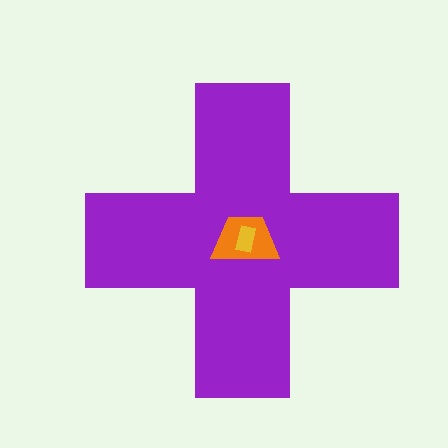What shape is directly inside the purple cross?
The orange trapezoid.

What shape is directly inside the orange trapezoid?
The yellow rectangle.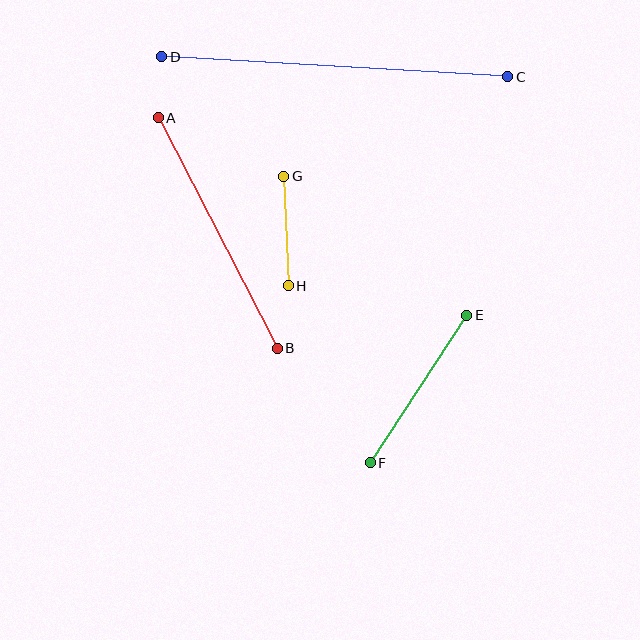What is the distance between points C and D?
The distance is approximately 346 pixels.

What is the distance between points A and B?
The distance is approximately 259 pixels.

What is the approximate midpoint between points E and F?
The midpoint is at approximately (419, 389) pixels.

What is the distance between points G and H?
The distance is approximately 109 pixels.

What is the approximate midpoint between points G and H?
The midpoint is at approximately (286, 231) pixels.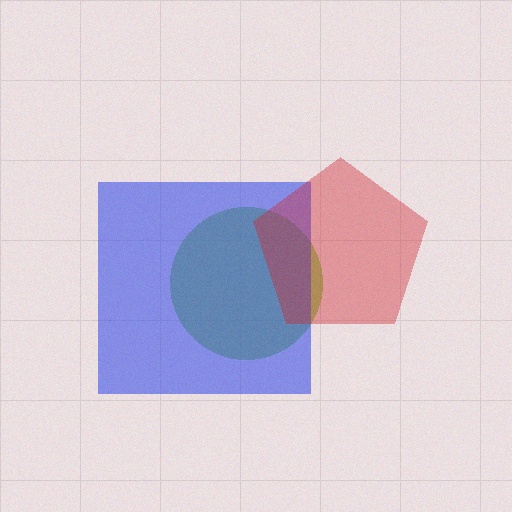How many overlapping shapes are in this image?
There are 3 overlapping shapes in the image.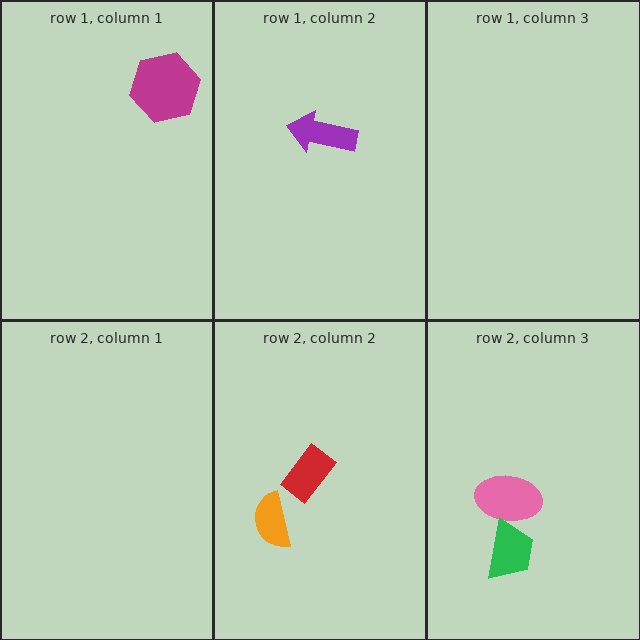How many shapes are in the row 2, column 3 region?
2.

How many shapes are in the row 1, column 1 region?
1.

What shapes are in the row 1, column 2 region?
The purple arrow.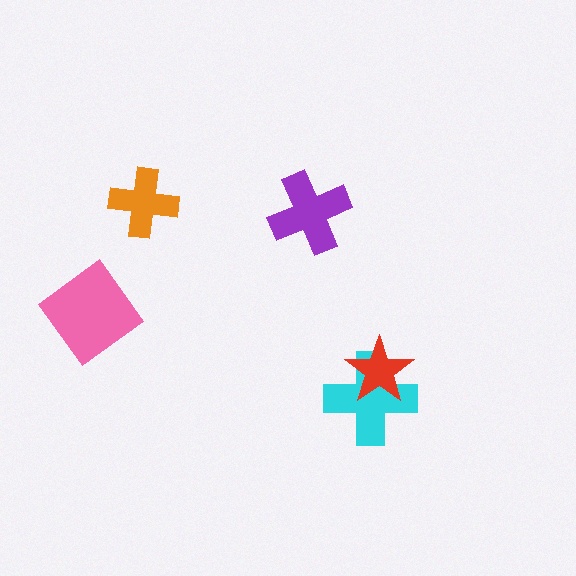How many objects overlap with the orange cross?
0 objects overlap with the orange cross.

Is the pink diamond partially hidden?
No, no other shape covers it.